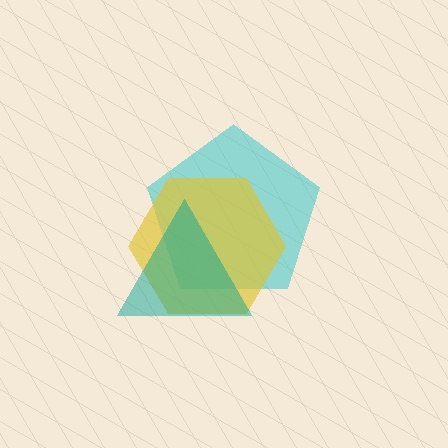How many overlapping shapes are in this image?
There are 3 overlapping shapes in the image.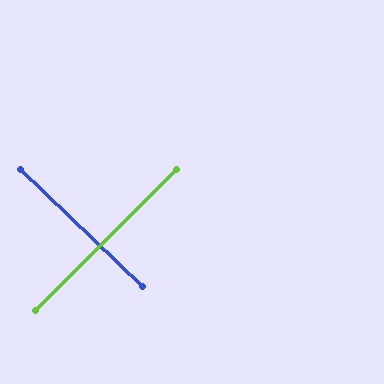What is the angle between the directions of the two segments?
Approximately 89 degrees.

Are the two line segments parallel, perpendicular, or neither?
Perpendicular — they meet at approximately 89°.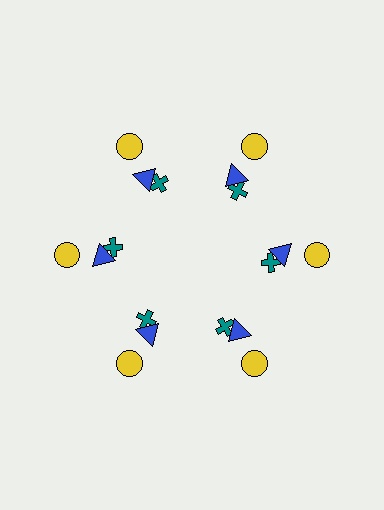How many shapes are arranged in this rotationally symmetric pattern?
There are 18 shapes, arranged in 6 groups of 3.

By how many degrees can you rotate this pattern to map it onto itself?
The pattern maps onto itself every 60 degrees of rotation.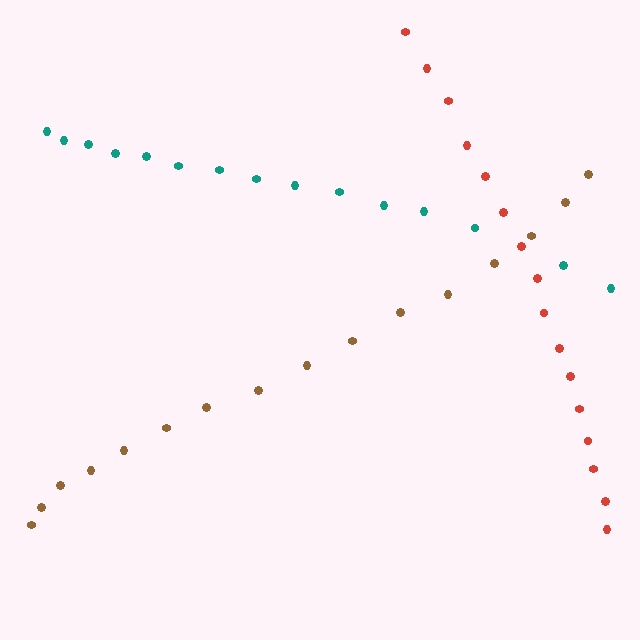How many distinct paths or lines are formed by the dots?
There are 3 distinct paths.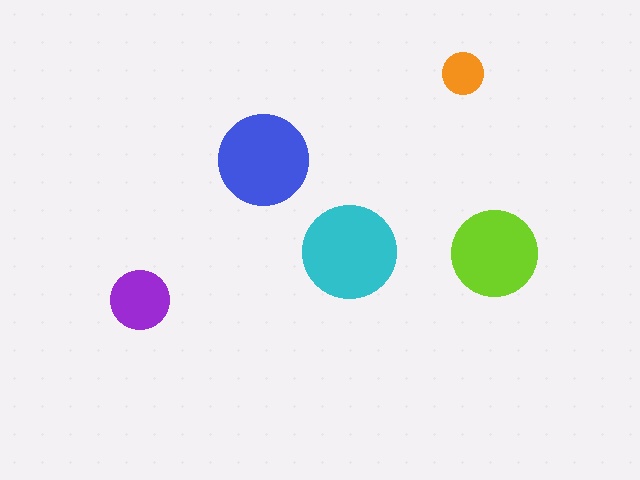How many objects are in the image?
There are 5 objects in the image.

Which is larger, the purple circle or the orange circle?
The purple one.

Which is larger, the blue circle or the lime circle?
The blue one.